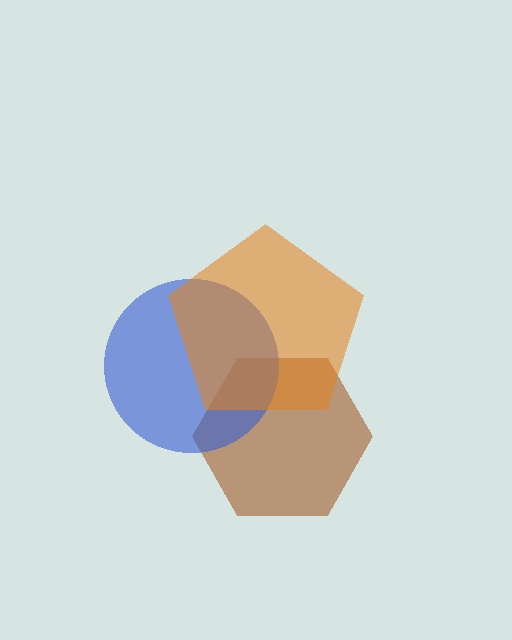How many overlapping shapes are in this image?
There are 3 overlapping shapes in the image.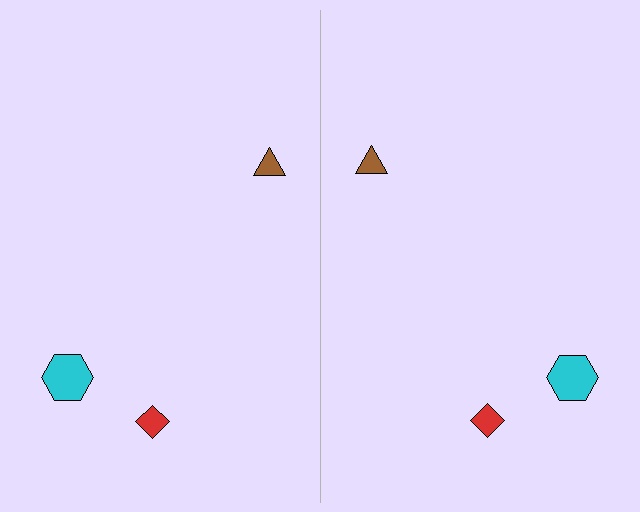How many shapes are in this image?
There are 6 shapes in this image.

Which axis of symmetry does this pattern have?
The pattern has a vertical axis of symmetry running through the center of the image.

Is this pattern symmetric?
Yes, this pattern has bilateral (reflection) symmetry.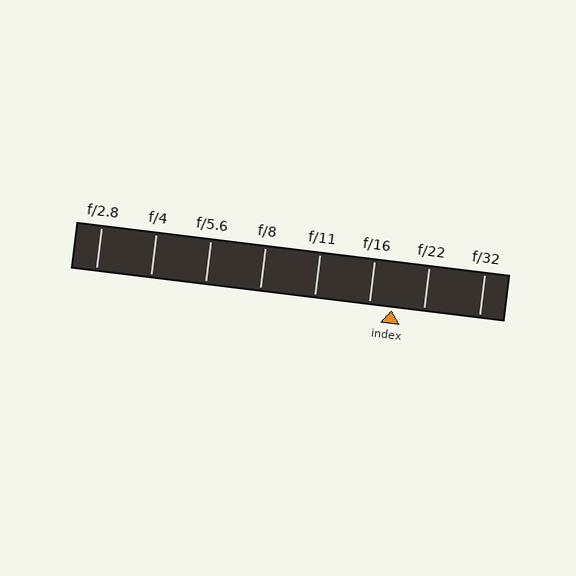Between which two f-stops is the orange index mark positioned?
The index mark is between f/16 and f/22.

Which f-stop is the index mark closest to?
The index mark is closest to f/16.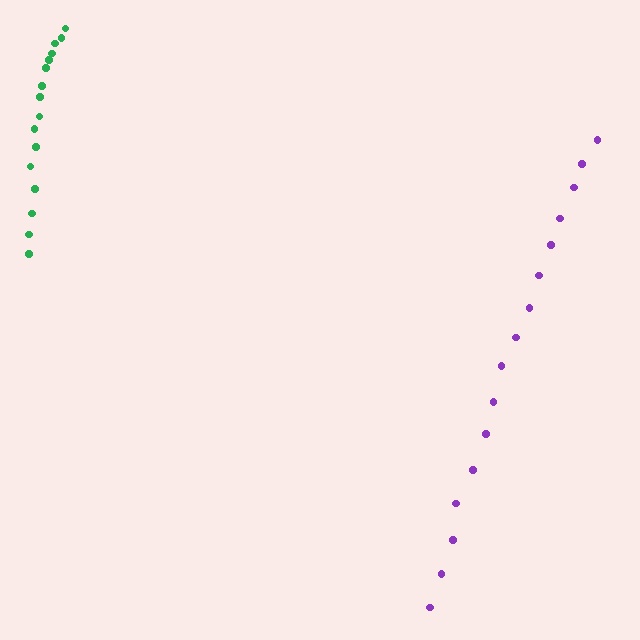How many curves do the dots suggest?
There are 2 distinct paths.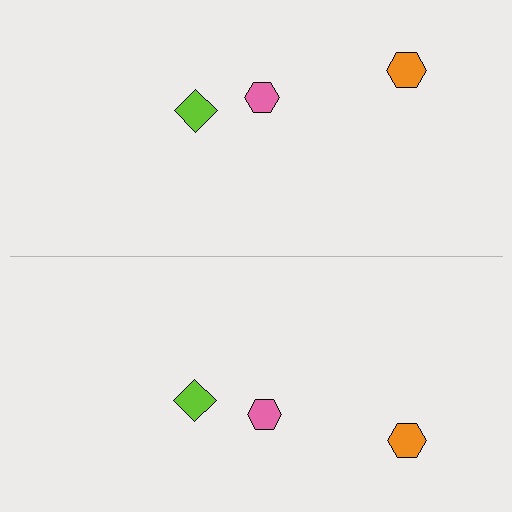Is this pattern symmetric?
Yes, this pattern has bilateral (reflection) symmetry.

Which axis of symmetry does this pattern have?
The pattern has a horizontal axis of symmetry running through the center of the image.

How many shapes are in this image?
There are 6 shapes in this image.